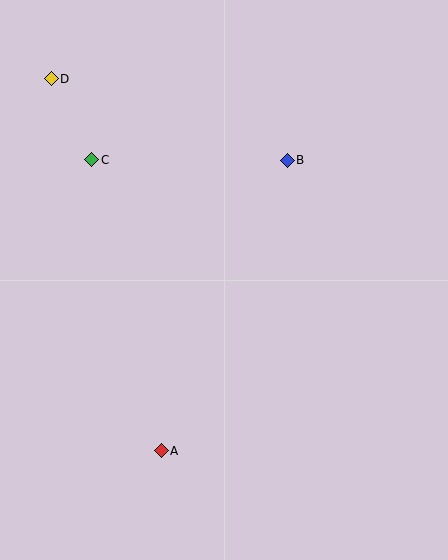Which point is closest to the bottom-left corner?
Point A is closest to the bottom-left corner.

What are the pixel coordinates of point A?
Point A is at (161, 451).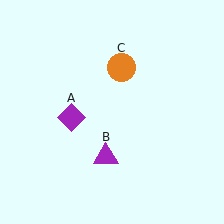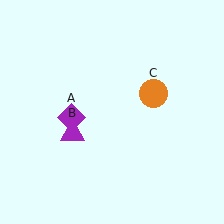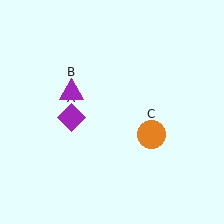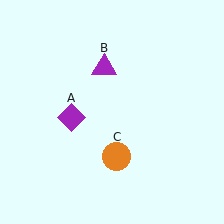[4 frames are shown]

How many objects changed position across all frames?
2 objects changed position: purple triangle (object B), orange circle (object C).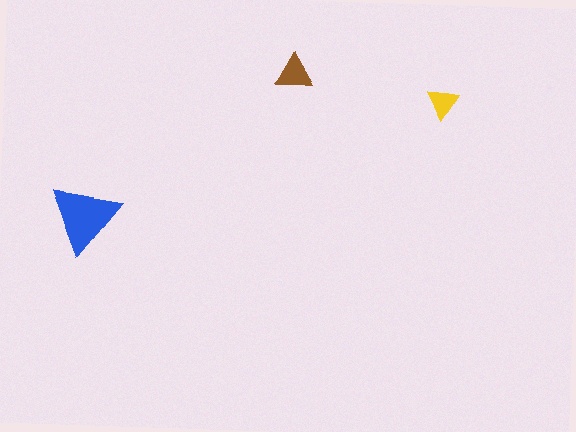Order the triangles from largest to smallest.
the blue one, the brown one, the yellow one.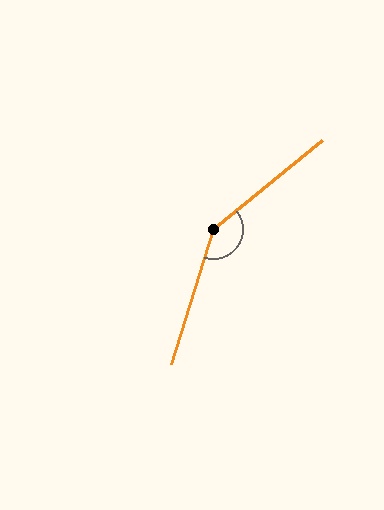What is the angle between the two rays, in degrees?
Approximately 146 degrees.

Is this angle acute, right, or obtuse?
It is obtuse.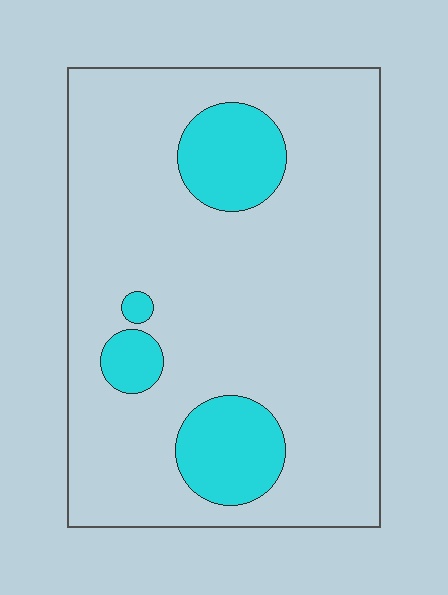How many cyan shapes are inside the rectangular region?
4.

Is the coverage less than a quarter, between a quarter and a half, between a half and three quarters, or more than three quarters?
Less than a quarter.